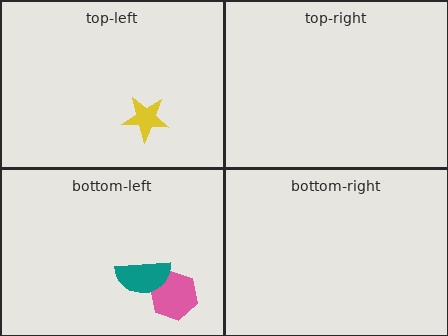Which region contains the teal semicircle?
The bottom-left region.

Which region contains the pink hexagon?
The bottom-left region.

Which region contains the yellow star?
The top-left region.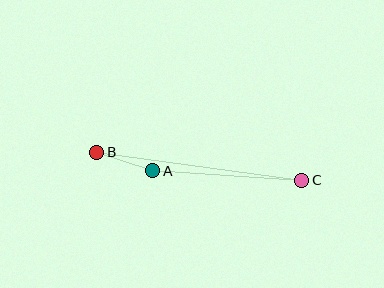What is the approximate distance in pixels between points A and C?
The distance between A and C is approximately 149 pixels.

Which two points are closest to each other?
Points A and B are closest to each other.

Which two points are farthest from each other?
Points B and C are farthest from each other.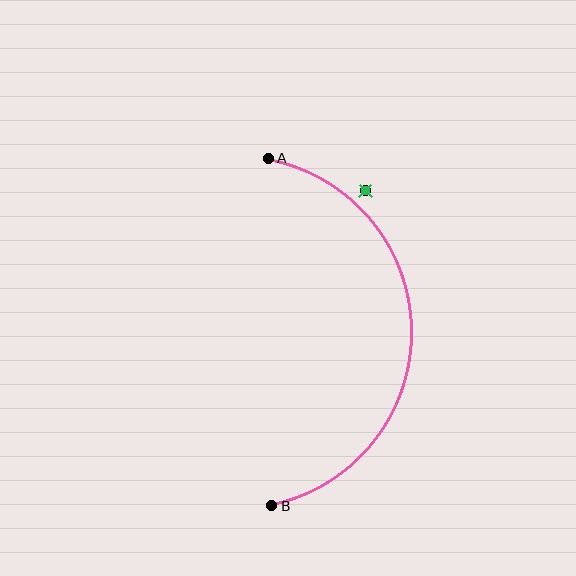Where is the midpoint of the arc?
The arc midpoint is the point on the curve farthest from the straight line joining A and B. It sits to the right of that line.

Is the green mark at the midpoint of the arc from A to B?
No — the green mark does not lie on the arc at all. It sits slightly outside the curve.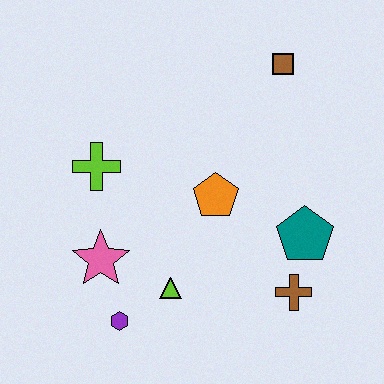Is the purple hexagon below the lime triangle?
Yes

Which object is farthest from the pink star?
The brown square is farthest from the pink star.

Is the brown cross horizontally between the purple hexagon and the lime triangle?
No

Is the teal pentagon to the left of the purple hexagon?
No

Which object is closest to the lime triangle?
The purple hexagon is closest to the lime triangle.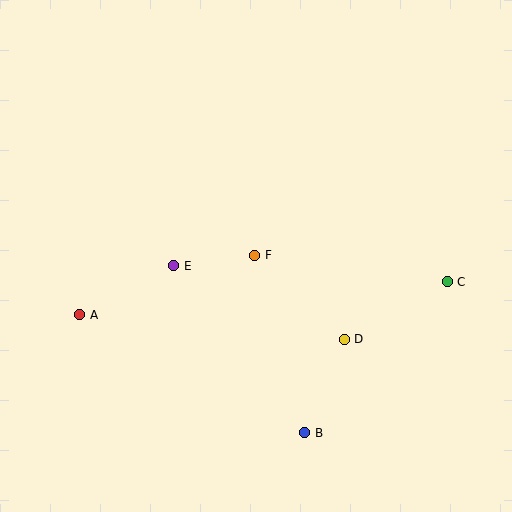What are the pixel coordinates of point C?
Point C is at (447, 282).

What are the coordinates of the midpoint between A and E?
The midpoint between A and E is at (127, 290).